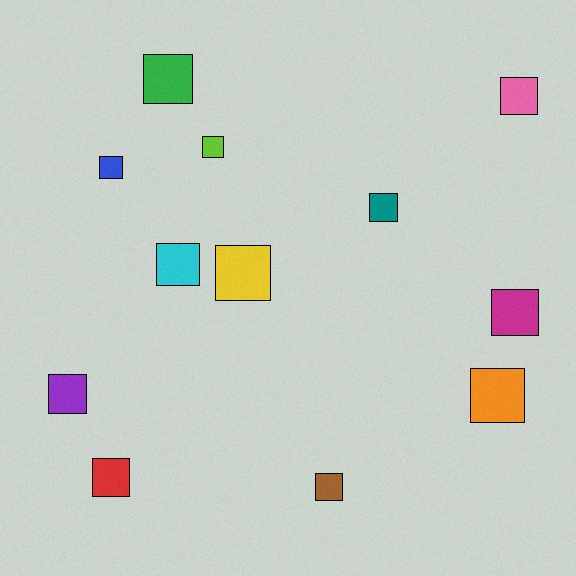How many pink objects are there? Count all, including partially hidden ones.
There is 1 pink object.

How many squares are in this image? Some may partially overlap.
There are 12 squares.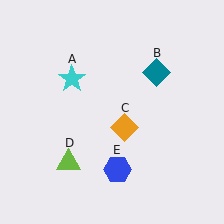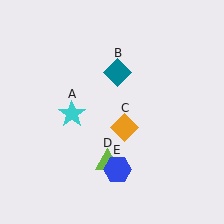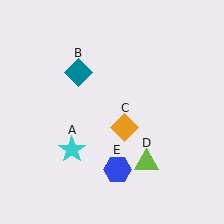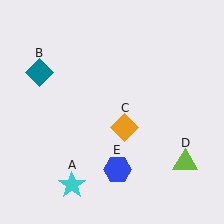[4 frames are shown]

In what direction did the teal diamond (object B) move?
The teal diamond (object B) moved left.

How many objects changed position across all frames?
3 objects changed position: cyan star (object A), teal diamond (object B), lime triangle (object D).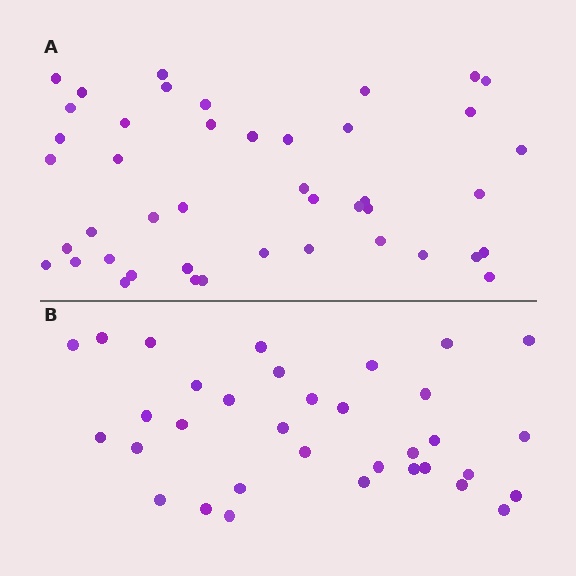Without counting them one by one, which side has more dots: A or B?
Region A (the top region) has more dots.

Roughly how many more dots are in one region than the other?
Region A has roughly 10 or so more dots than region B.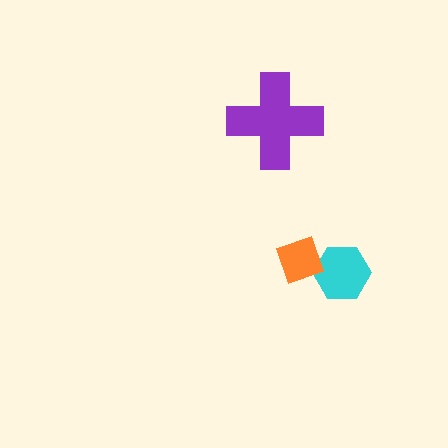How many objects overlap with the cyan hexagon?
1 object overlaps with the cyan hexagon.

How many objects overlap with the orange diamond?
1 object overlaps with the orange diamond.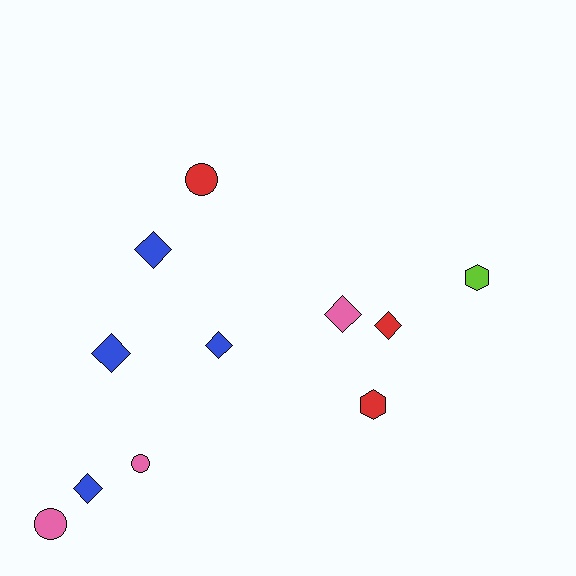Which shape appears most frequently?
Diamond, with 6 objects.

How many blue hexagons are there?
There are no blue hexagons.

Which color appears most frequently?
Blue, with 4 objects.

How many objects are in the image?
There are 11 objects.